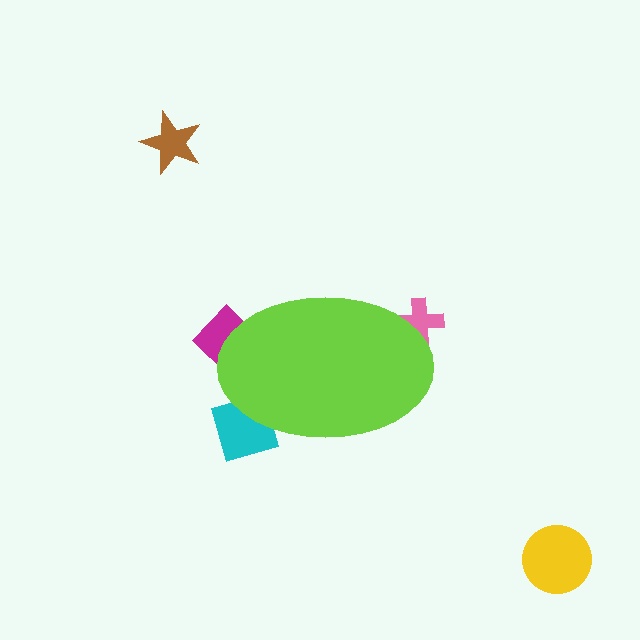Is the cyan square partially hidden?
Yes, the cyan square is partially hidden behind the lime ellipse.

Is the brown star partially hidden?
No, the brown star is fully visible.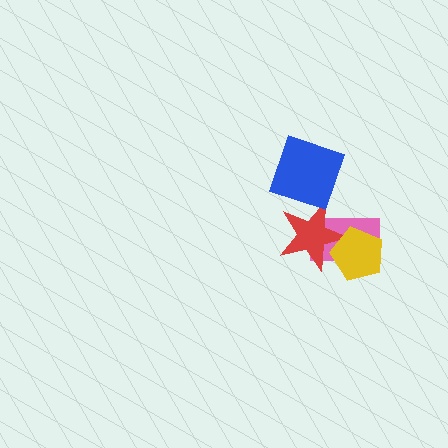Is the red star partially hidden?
Yes, it is partially covered by another shape.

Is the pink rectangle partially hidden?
Yes, it is partially covered by another shape.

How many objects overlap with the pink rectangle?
2 objects overlap with the pink rectangle.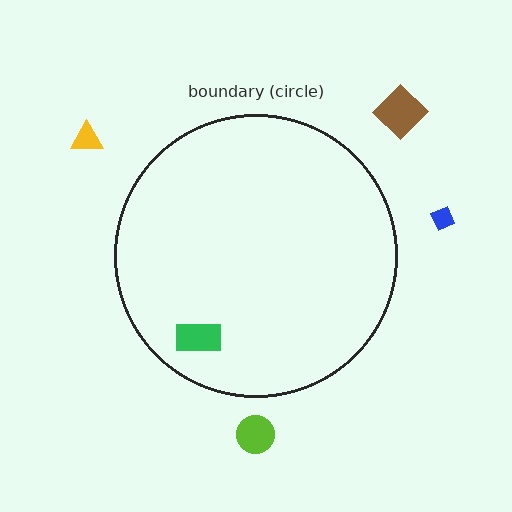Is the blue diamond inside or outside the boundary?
Outside.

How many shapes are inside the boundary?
1 inside, 4 outside.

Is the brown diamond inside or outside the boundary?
Outside.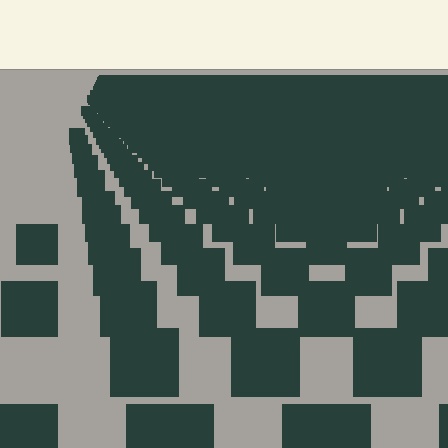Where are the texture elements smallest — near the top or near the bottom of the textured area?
Near the top.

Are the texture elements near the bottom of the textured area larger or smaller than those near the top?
Larger. Near the bottom, elements are closer to the viewer and appear at a bigger on-screen size.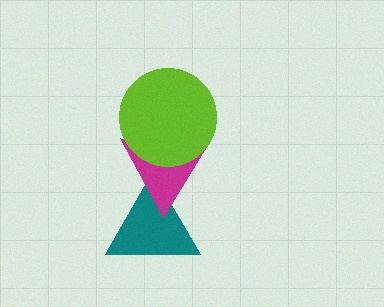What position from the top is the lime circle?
The lime circle is 1st from the top.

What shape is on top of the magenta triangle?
The lime circle is on top of the magenta triangle.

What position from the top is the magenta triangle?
The magenta triangle is 2nd from the top.